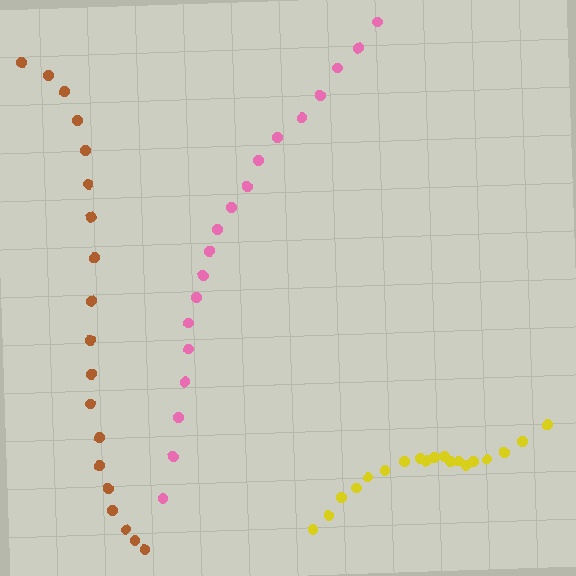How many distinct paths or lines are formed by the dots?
There are 3 distinct paths.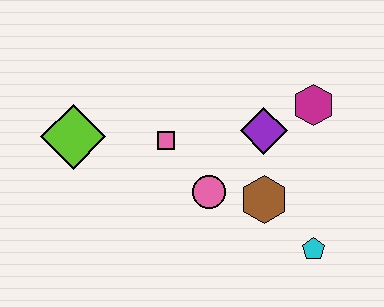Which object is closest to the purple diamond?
The magenta hexagon is closest to the purple diamond.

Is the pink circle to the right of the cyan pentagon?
No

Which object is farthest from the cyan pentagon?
The lime diamond is farthest from the cyan pentagon.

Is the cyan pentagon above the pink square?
No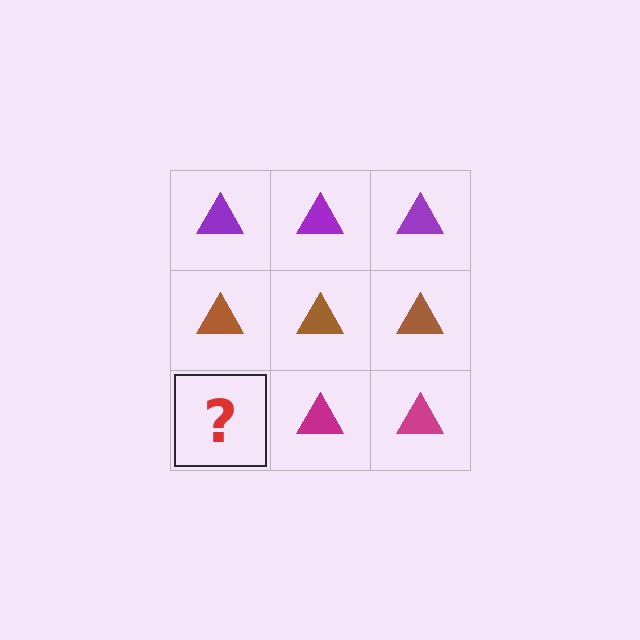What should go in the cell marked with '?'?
The missing cell should contain a magenta triangle.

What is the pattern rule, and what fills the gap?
The rule is that each row has a consistent color. The gap should be filled with a magenta triangle.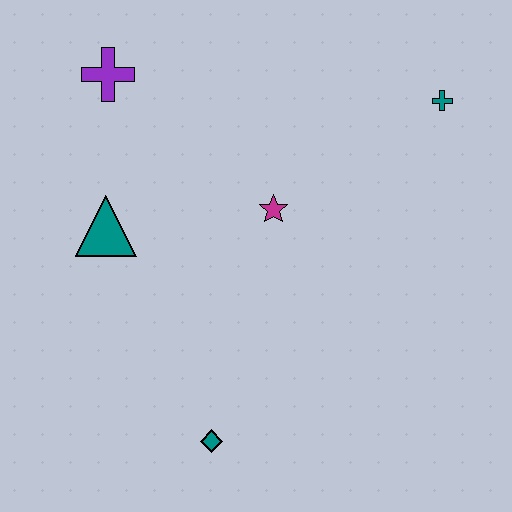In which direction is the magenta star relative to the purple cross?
The magenta star is to the right of the purple cross.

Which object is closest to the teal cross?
The magenta star is closest to the teal cross.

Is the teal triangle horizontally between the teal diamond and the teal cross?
No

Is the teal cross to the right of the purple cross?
Yes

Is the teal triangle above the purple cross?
No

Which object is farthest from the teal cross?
The teal diamond is farthest from the teal cross.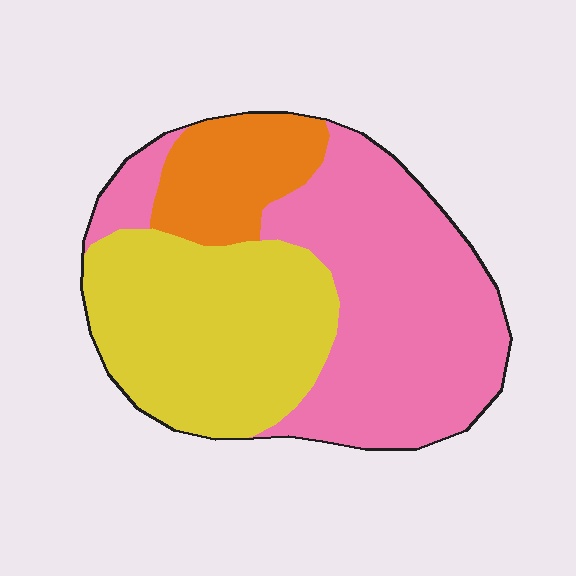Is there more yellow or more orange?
Yellow.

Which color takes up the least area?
Orange, at roughly 15%.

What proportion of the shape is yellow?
Yellow covers about 35% of the shape.